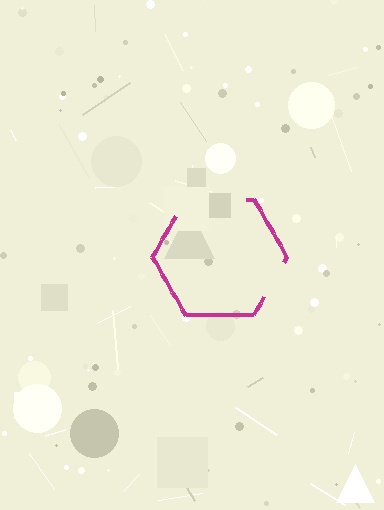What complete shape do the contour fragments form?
The contour fragments form a hexagon.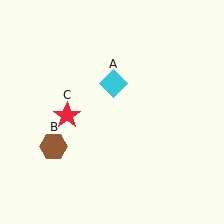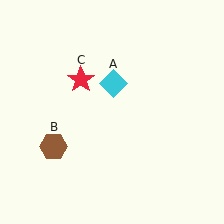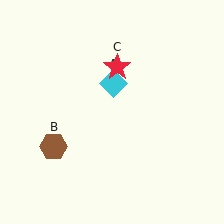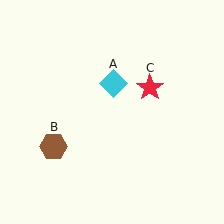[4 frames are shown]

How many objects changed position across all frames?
1 object changed position: red star (object C).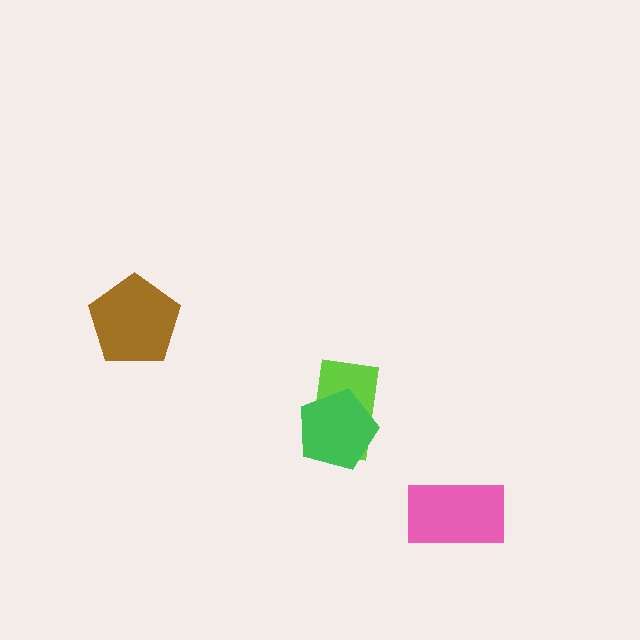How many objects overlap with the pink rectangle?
0 objects overlap with the pink rectangle.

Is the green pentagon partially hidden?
No, no other shape covers it.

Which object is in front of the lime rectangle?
The green pentagon is in front of the lime rectangle.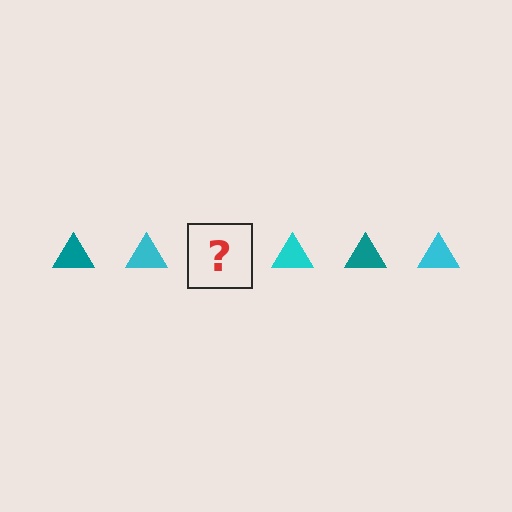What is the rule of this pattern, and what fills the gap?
The rule is that the pattern cycles through teal, cyan triangles. The gap should be filled with a teal triangle.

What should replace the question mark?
The question mark should be replaced with a teal triangle.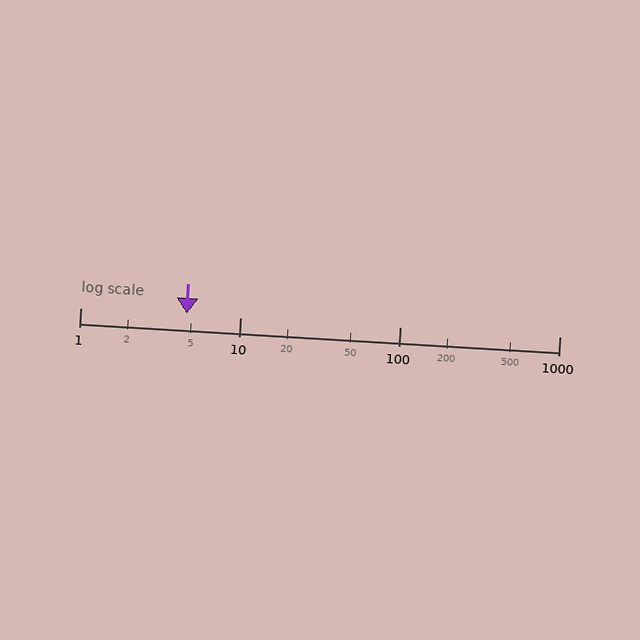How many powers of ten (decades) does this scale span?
The scale spans 3 decades, from 1 to 1000.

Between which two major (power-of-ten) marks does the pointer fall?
The pointer is between 1 and 10.